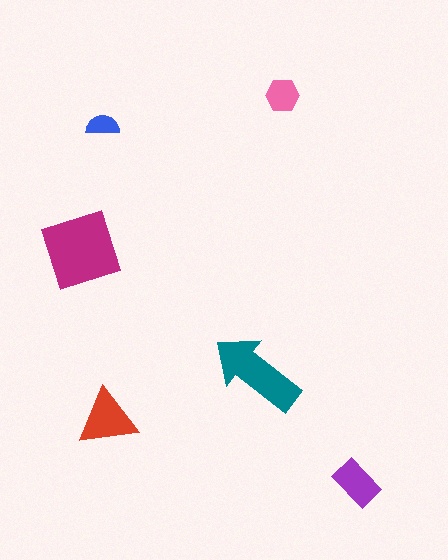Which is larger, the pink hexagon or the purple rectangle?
The purple rectangle.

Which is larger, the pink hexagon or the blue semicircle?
The pink hexagon.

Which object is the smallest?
The blue semicircle.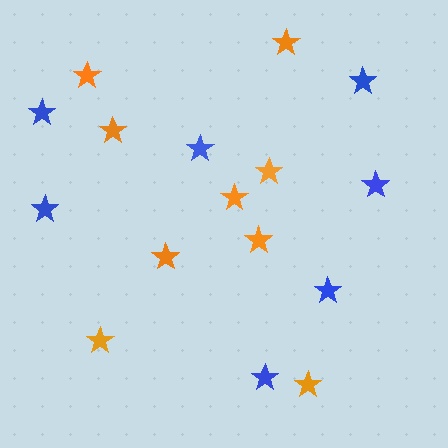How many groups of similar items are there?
There are 2 groups: one group of blue stars (7) and one group of orange stars (9).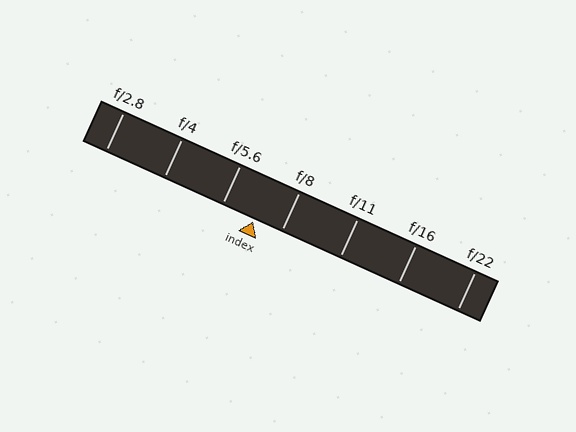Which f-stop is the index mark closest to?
The index mark is closest to f/8.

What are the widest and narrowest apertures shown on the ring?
The widest aperture shown is f/2.8 and the narrowest is f/22.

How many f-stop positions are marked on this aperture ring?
There are 7 f-stop positions marked.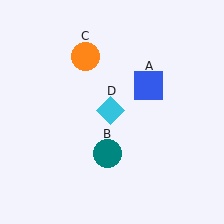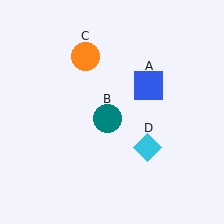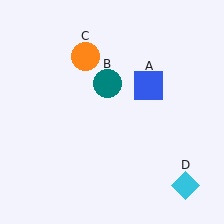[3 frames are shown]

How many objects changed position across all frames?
2 objects changed position: teal circle (object B), cyan diamond (object D).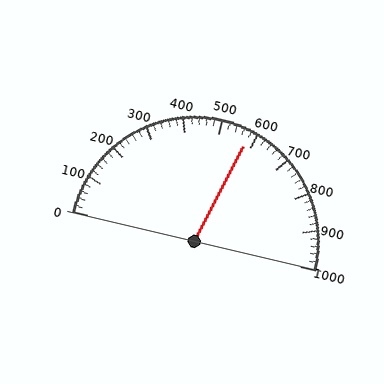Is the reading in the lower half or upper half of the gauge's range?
The reading is in the upper half of the range (0 to 1000).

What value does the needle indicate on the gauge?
The needle indicates approximately 580.